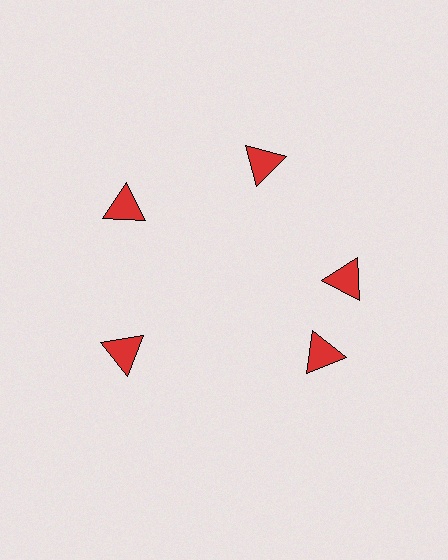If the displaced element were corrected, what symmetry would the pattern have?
It would have 5-fold rotational symmetry — the pattern would map onto itself every 72 degrees.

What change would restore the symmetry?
The symmetry would be restored by rotating it back into even spacing with its neighbors so that all 5 triangles sit at equal angles and equal distance from the center.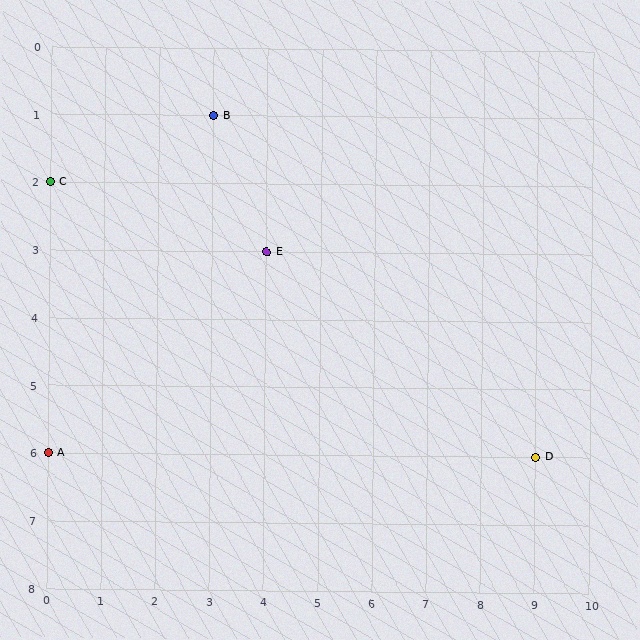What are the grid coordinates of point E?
Point E is at grid coordinates (4, 3).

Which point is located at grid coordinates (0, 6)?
Point A is at (0, 6).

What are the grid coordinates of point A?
Point A is at grid coordinates (0, 6).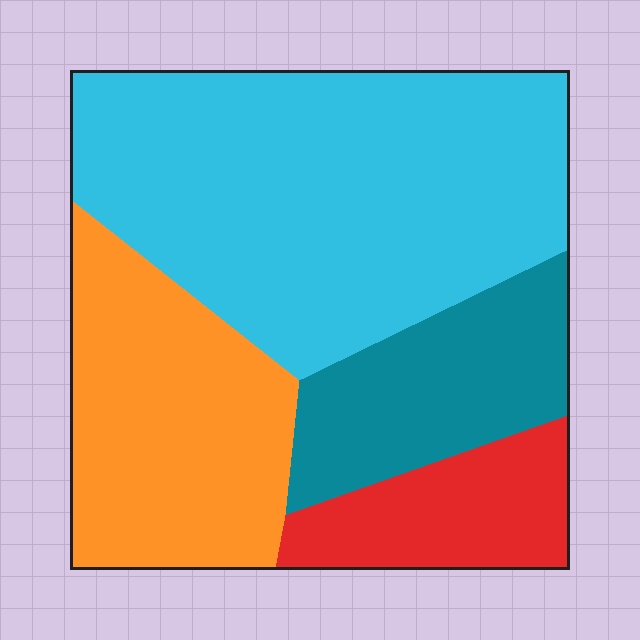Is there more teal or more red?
Teal.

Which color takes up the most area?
Cyan, at roughly 45%.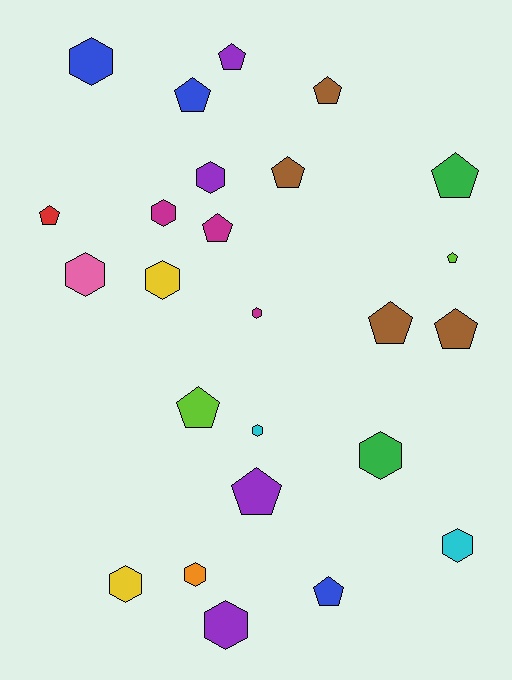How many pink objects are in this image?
There is 1 pink object.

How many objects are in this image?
There are 25 objects.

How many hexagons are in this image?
There are 12 hexagons.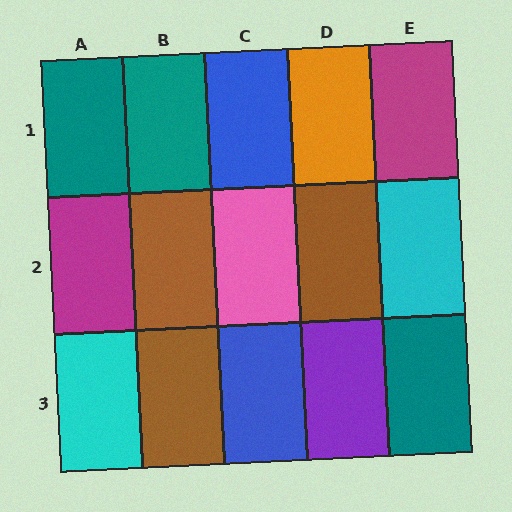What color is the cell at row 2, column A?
Magenta.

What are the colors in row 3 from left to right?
Cyan, brown, blue, purple, teal.